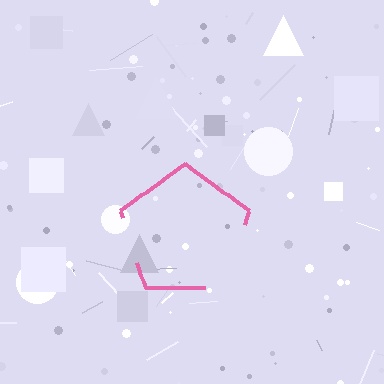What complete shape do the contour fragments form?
The contour fragments form a pentagon.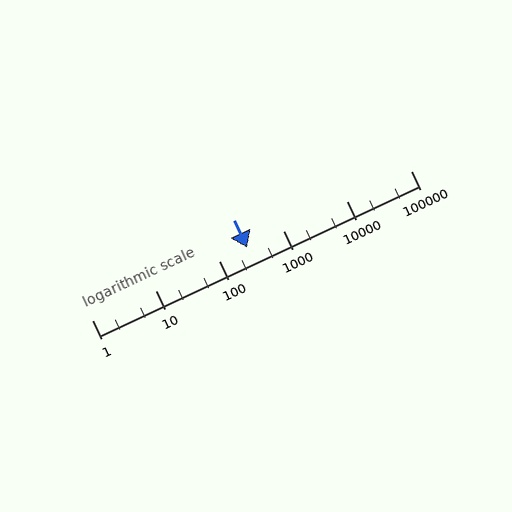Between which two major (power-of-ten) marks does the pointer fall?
The pointer is between 100 and 1000.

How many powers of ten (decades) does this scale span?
The scale spans 5 decades, from 1 to 100000.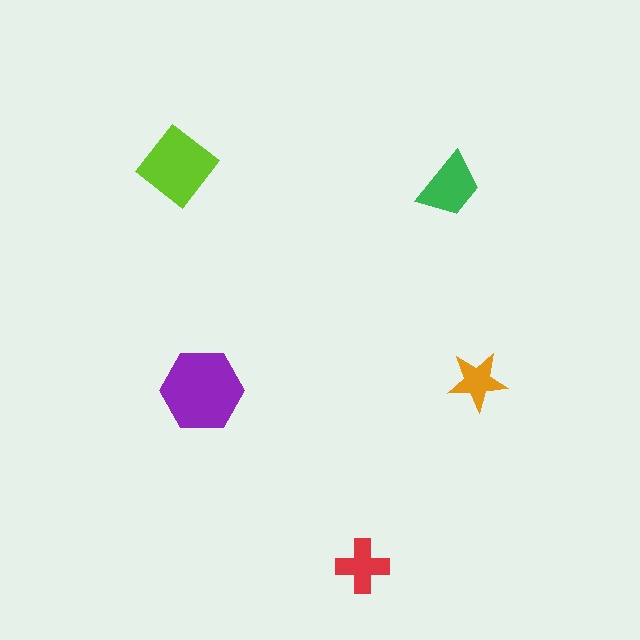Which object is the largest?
The purple hexagon.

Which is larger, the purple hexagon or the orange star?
The purple hexagon.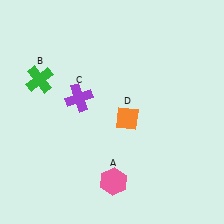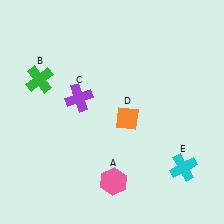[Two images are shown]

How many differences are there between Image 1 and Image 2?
There is 1 difference between the two images.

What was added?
A cyan cross (E) was added in Image 2.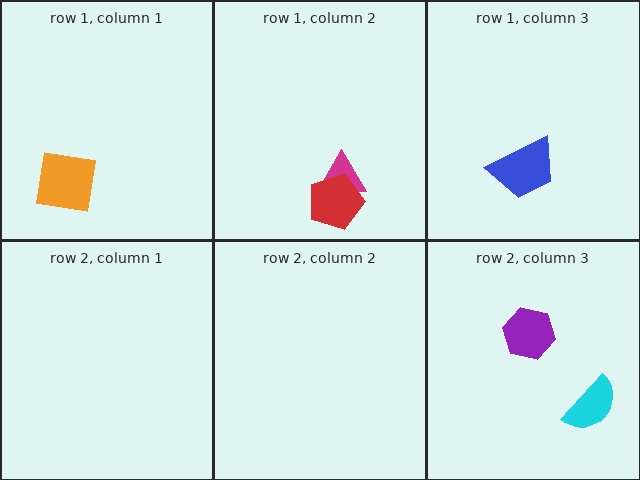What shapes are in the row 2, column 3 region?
The cyan semicircle, the purple hexagon.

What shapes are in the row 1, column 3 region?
The blue trapezoid.